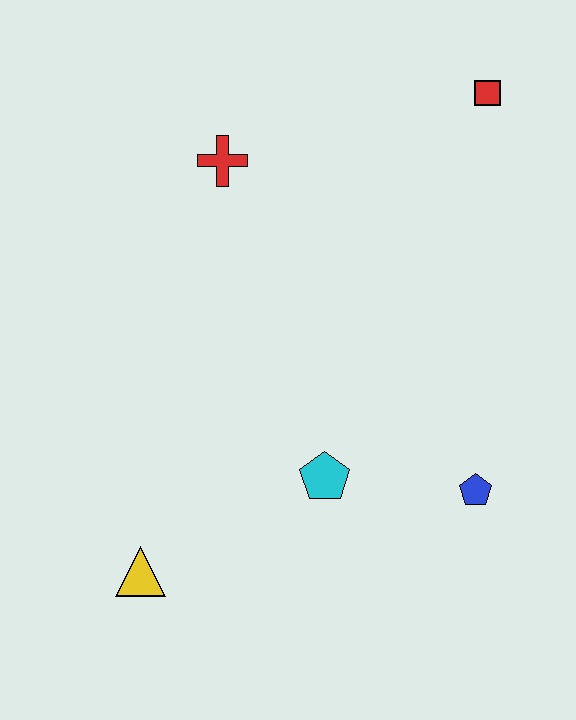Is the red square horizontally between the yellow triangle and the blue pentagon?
No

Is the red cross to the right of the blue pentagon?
No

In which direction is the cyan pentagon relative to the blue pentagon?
The cyan pentagon is to the left of the blue pentagon.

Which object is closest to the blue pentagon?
The cyan pentagon is closest to the blue pentagon.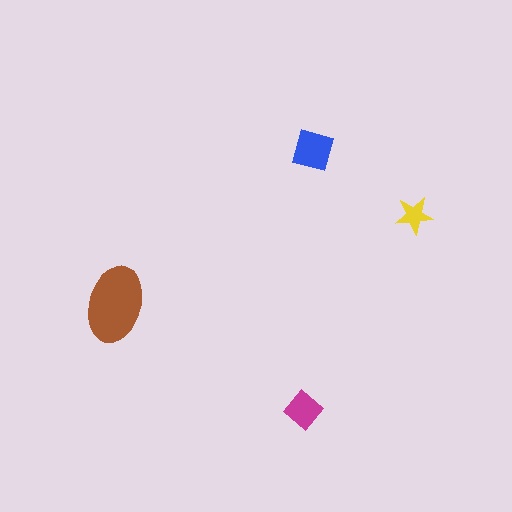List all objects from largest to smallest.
The brown ellipse, the blue square, the magenta diamond, the yellow star.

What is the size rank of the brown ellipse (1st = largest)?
1st.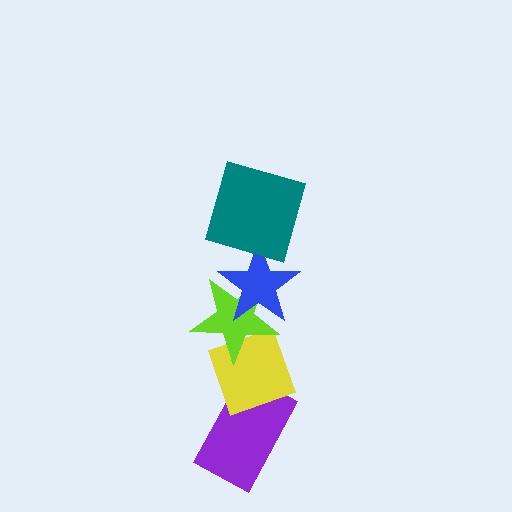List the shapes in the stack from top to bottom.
From top to bottom: the teal square, the blue star, the lime star, the yellow diamond, the purple rectangle.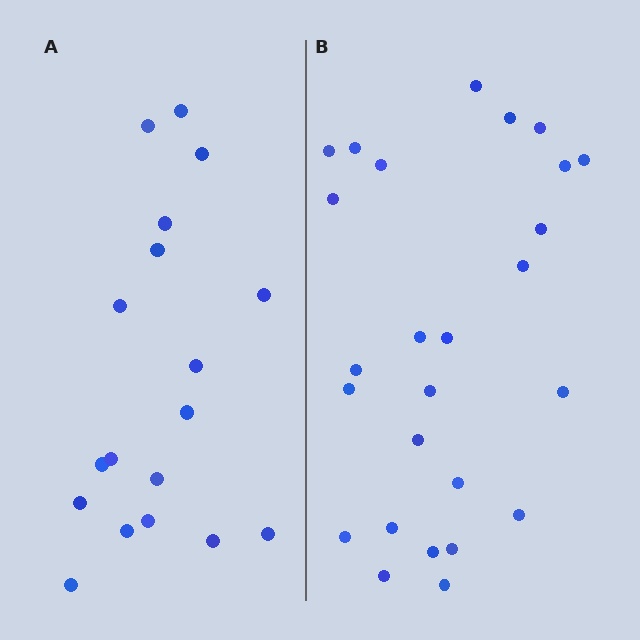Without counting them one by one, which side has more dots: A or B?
Region B (the right region) has more dots.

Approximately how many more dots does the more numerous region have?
Region B has roughly 8 or so more dots than region A.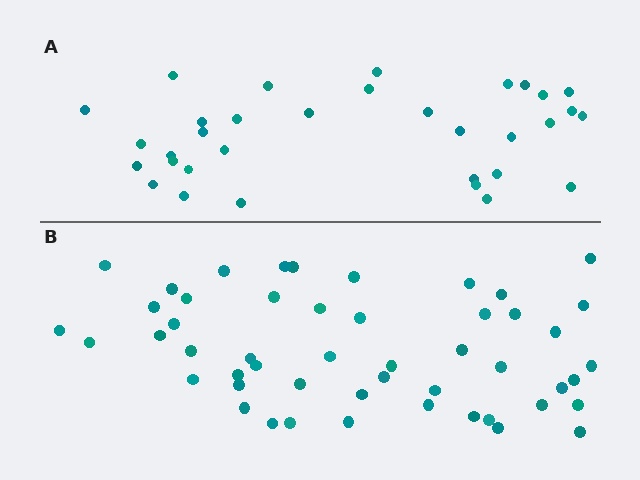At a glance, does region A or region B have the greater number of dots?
Region B (the bottom region) has more dots.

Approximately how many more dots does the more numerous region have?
Region B has approximately 15 more dots than region A.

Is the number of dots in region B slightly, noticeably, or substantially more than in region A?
Region B has substantially more. The ratio is roughly 1.5 to 1.